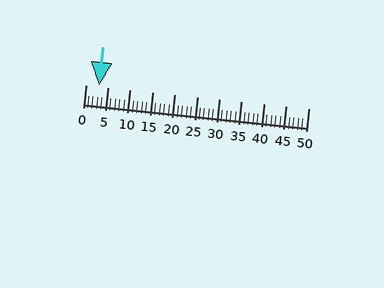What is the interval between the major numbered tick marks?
The major tick marks are spaced 5 units apart.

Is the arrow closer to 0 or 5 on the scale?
The arrow is closer to 5.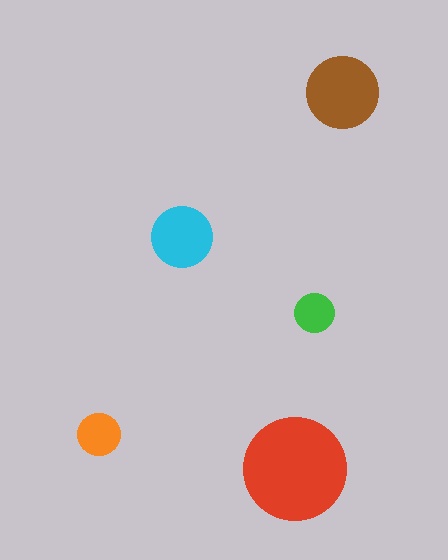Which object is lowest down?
The red circle is bottommost.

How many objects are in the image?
There are 5 objects in the image.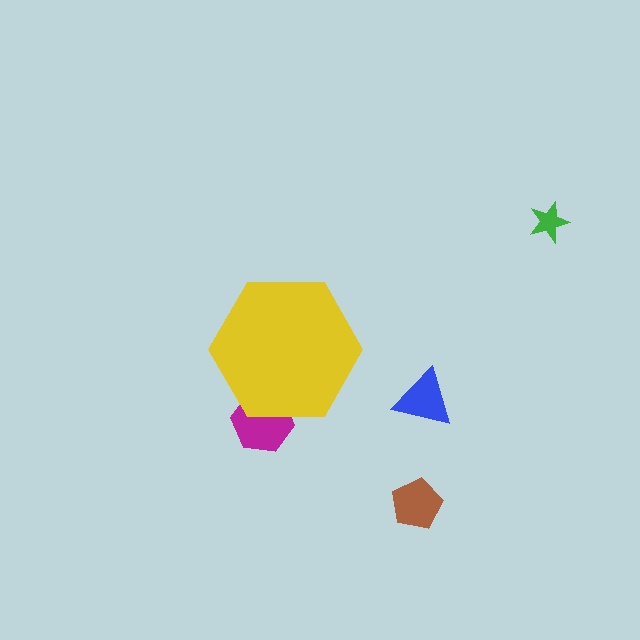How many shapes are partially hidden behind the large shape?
1 shape is partially hidden.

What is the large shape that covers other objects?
A yellow hexagon.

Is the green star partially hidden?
No, the green star is fully visible.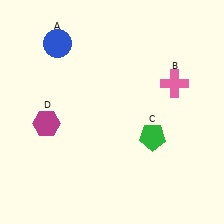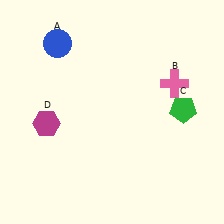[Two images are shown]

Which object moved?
The green pentagon (C) moved right.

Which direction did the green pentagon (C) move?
The green pentagon (C) moved right.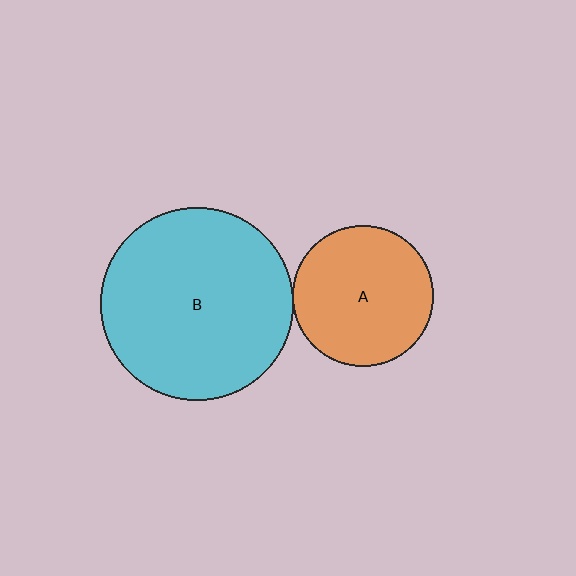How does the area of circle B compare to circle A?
Approximately 1.9 times.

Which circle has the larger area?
Circle B (cyan).